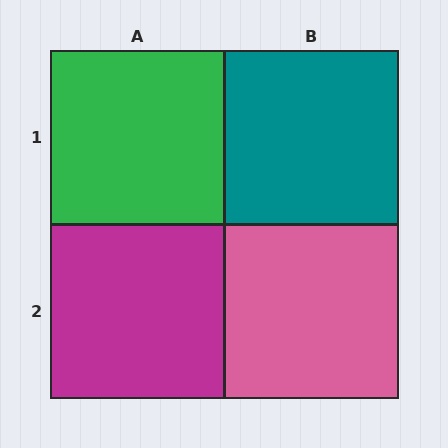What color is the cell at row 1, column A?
Green.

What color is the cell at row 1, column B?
Teal.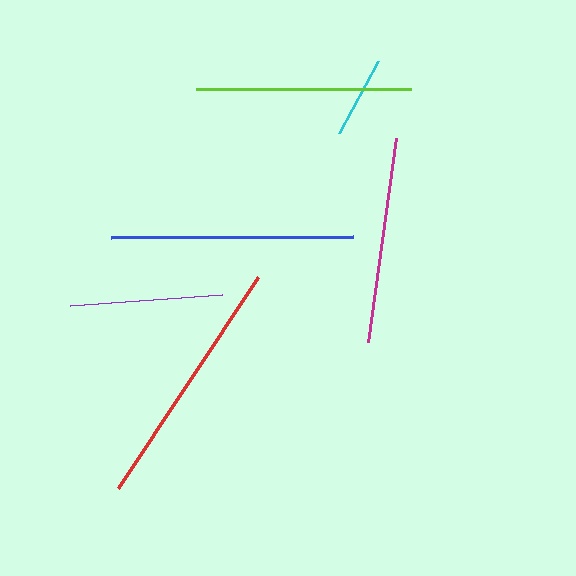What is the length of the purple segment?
The purple segment is approximately 153 pixels long.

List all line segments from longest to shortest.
From longest to shortest: red, blue, lime, magenta, purple, cyan.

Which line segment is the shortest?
The cyan line is the shortest at approximately 83 pixels.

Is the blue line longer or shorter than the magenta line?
The blue line is longer than the magenta line.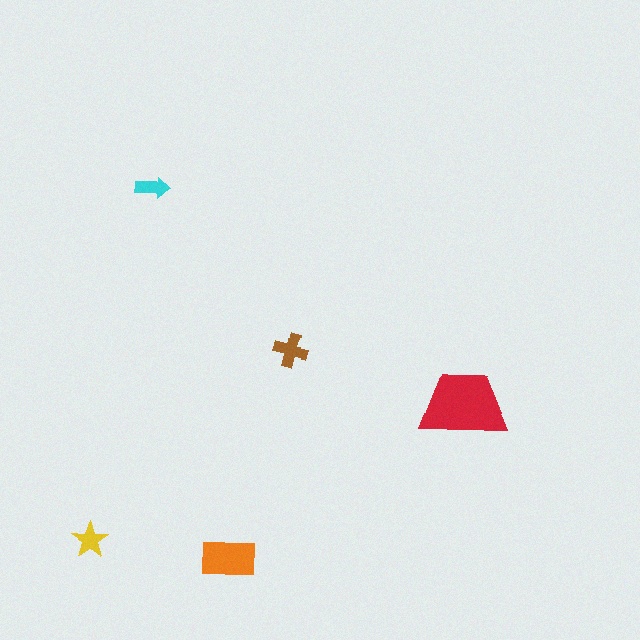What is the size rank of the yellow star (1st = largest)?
4th.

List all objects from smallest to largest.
The cyan arrow, the yellow star, the brown cross, the orange rectangle, the red trapezoid.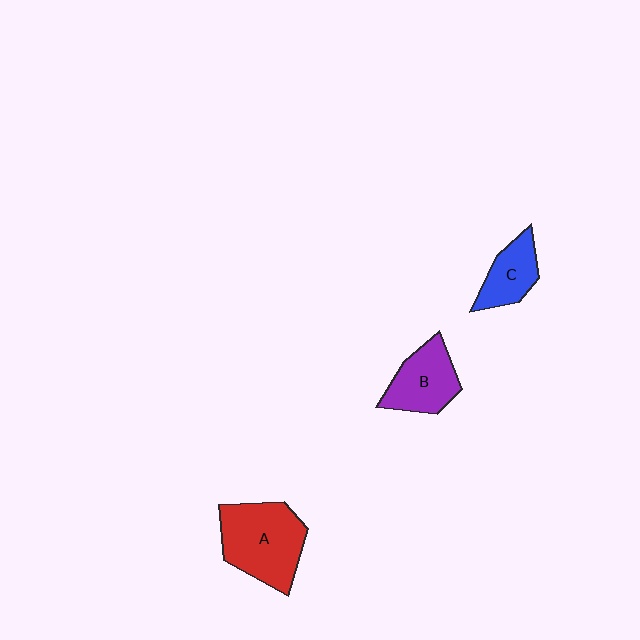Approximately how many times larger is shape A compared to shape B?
Approximately 1.5 times.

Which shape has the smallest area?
Shape C (blue).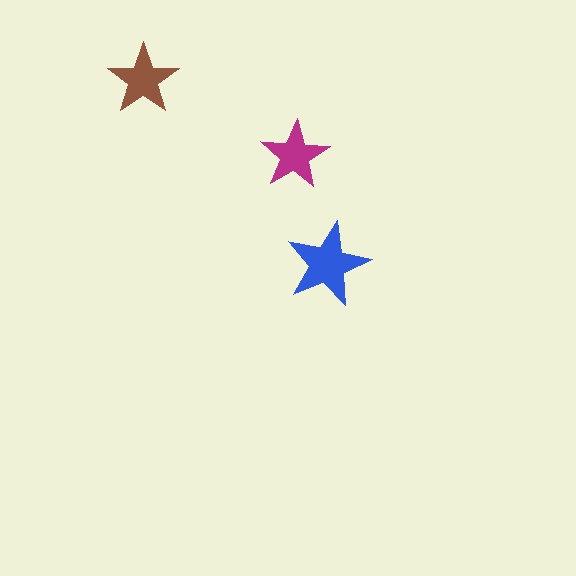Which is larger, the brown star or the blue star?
The blue one.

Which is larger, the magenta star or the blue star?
The blue one.